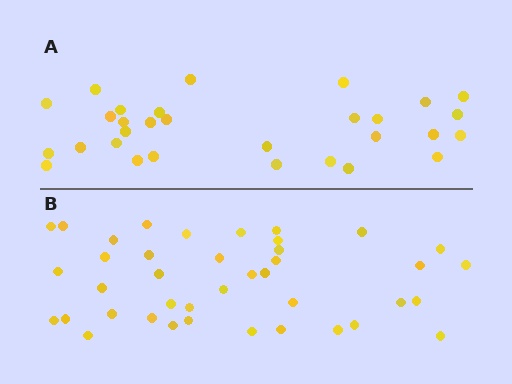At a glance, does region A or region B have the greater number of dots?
Region B (the bottom region) has more dots.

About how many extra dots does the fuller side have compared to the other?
Region B has roughly 10 or so more dots than region A.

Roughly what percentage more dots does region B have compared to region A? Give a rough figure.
About 35% more.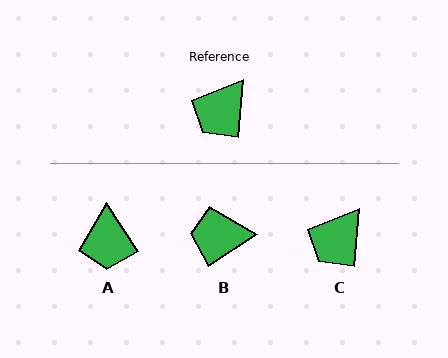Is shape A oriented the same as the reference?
No, it is off by about 38 degrees.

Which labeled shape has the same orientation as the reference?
C.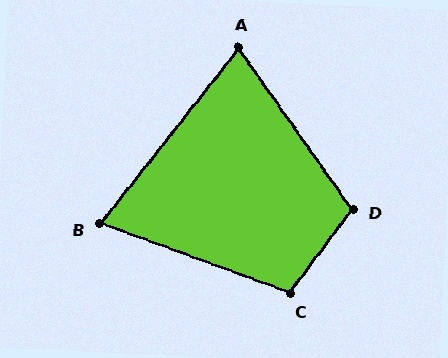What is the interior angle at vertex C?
Approximately 106 degrees (obtuse).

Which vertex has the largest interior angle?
D, at approximately 108 degrees.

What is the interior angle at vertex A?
Approximately 74 degrees (acute).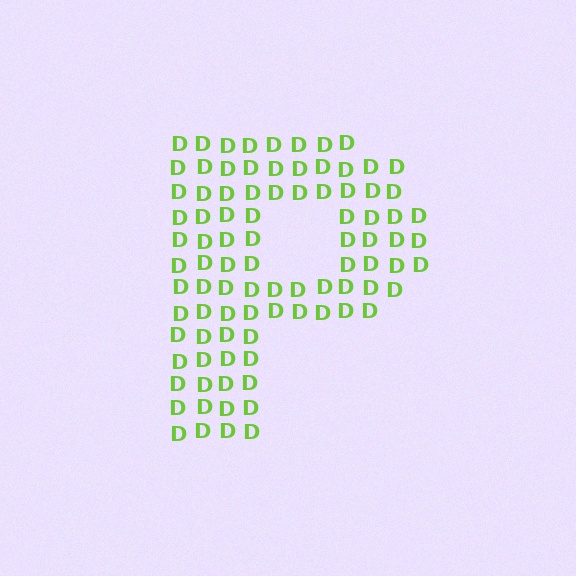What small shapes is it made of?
It is made of small letter D's.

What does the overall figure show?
The overall figure shows the letter P.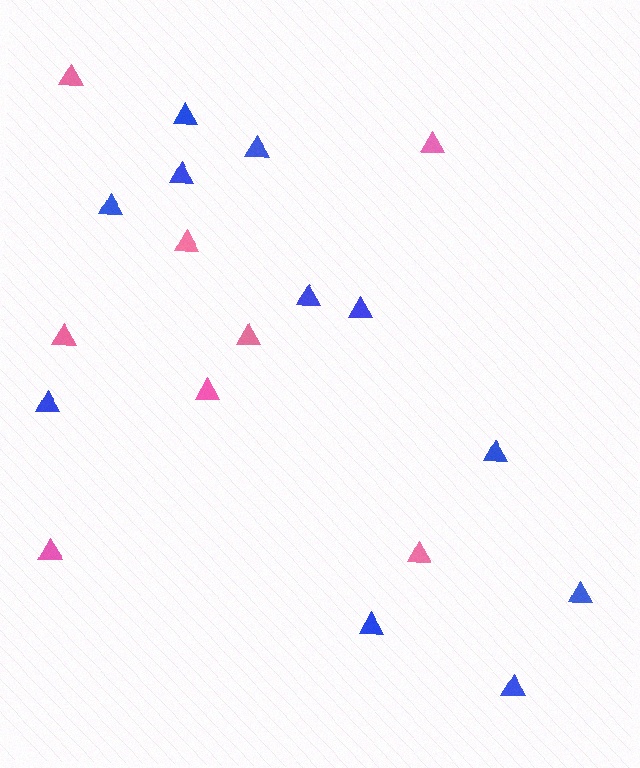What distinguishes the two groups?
There are 2 groups: one group of pink triangles (8) and one group of blue triangles (11).